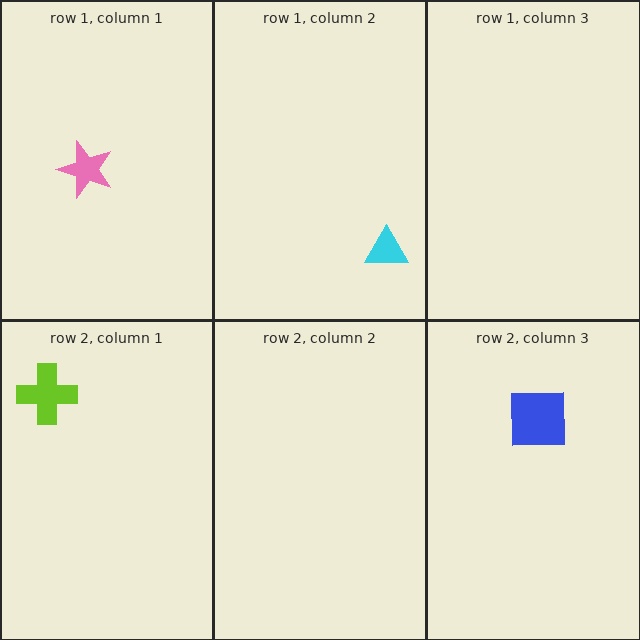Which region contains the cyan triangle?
The row 1, column 2 region.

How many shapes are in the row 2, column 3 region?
1.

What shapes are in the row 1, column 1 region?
The pink star.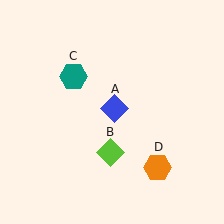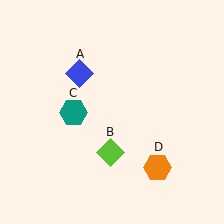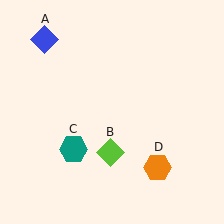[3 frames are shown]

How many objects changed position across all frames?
2 objects changed position: blue diamond (object A), teal hexagon (object C).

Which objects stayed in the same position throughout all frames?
Lime diamond (object B) and orange hexagon (object D) remained stationary.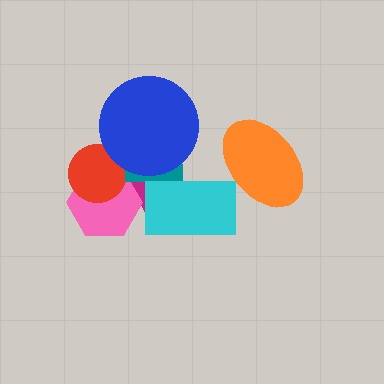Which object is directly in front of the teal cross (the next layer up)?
The cyan rectangle is directly in front of the teal cross.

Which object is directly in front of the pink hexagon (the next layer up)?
The red circle is directly in front of the pink hexagon.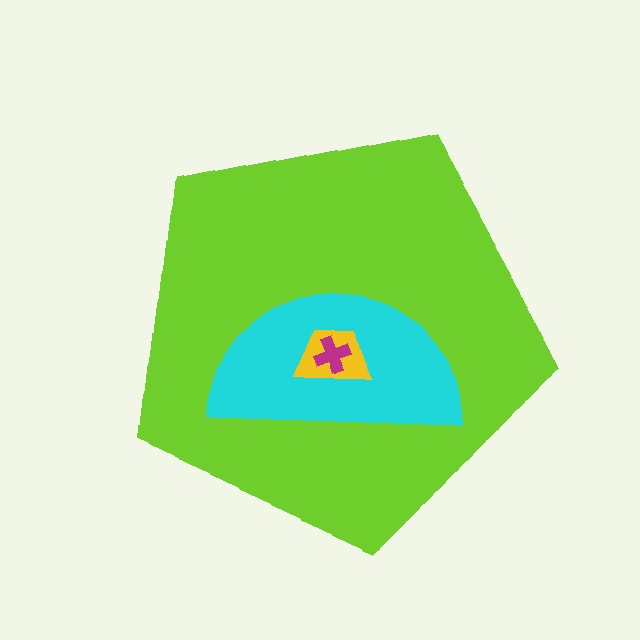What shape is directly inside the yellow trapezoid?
The magenta cross.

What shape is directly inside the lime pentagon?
The cyan semicircle.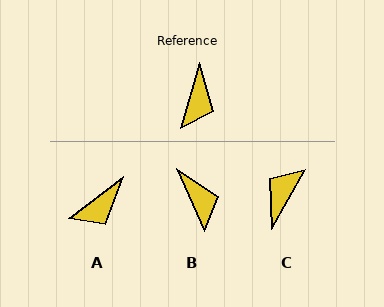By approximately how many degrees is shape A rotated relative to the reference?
Approximately 36 degrees clockwise.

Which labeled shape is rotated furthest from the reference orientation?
C, about 167 degrees away.